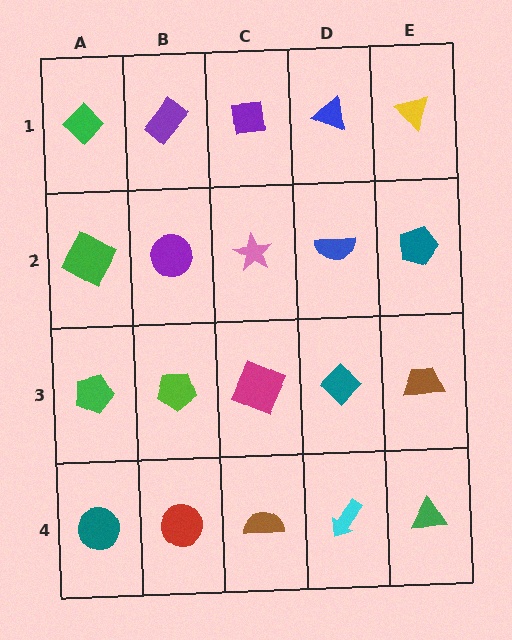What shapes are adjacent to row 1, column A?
A green square (row 2, column A), a purple rectangle (row 1, column B).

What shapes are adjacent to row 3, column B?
A purple circle (row 2, column B), a red circle (row 4, column B), a green pentagon (row 3, column A), a magenta square (row 3, column C).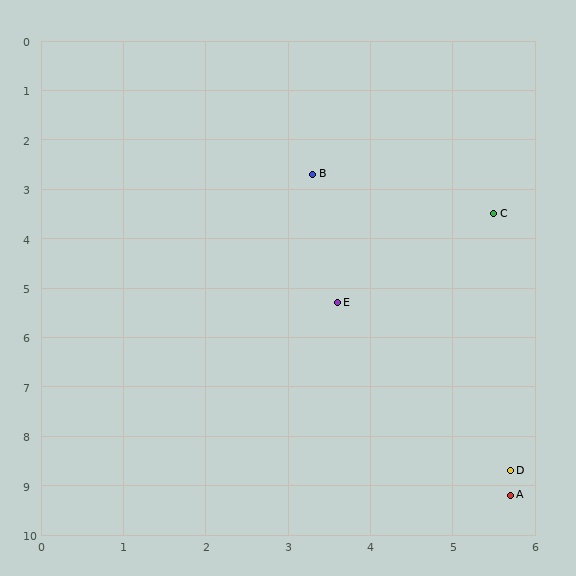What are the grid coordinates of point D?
Point D is at approximately (5.7, 8.7).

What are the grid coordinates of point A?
Point A is at approximately (5.7, 9.2).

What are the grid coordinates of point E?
Point E is at approximately (3.6, 5.3).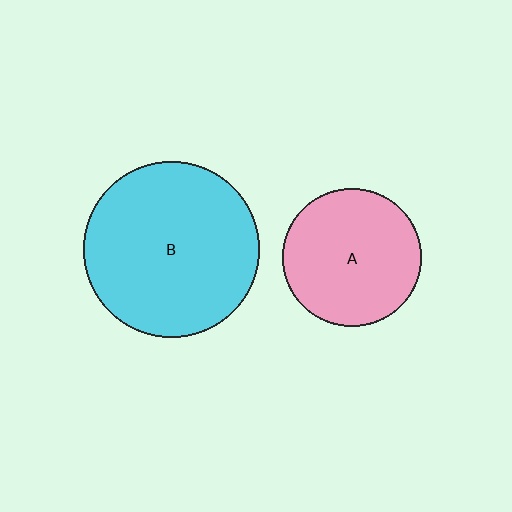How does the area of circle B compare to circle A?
Approximately 1.6 times.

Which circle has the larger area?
Circle B (cyan).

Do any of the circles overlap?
No, none of the circles overlap.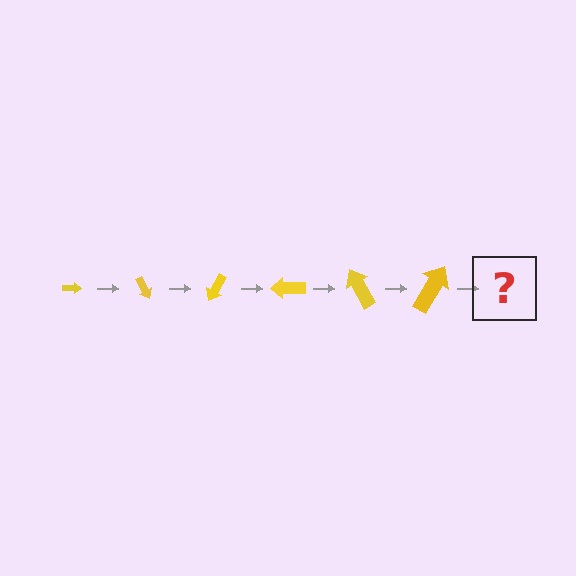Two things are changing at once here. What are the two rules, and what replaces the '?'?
The two rules are that the arrow grows larger each step and it rotates 60 degrees each step. The '?' should be an arrow, larger than the previous one and rotated 360 degrees from the start.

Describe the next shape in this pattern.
It should be an arrow, larger than the previous one and rotated 360 degrees from the start.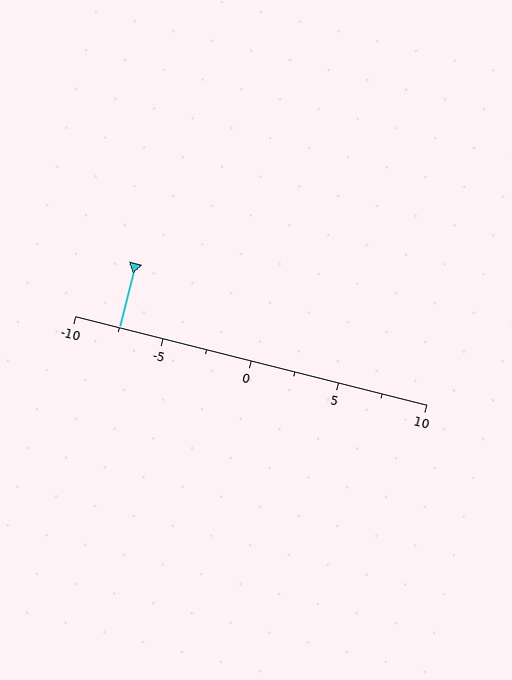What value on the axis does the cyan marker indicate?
The marker indicates approximately -7.5.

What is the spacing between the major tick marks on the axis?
The major ticks are spaced 5 apart.